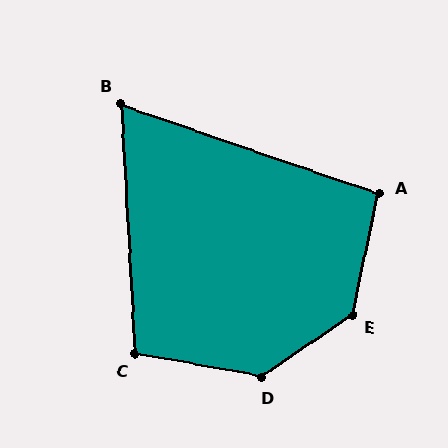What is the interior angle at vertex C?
Approximately 103 degrees (obtuse).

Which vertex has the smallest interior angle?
B, at approximately 68 degrees.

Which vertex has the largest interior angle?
E, at approximately 136 degrees.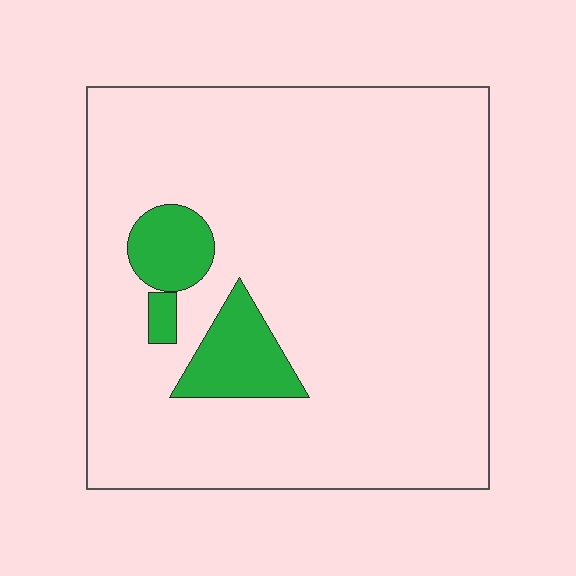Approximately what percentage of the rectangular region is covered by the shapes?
Approximately 10%.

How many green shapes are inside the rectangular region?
3.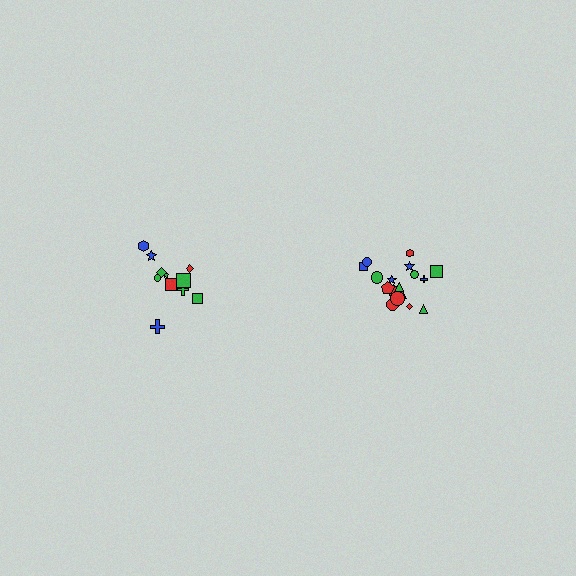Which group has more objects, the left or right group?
The right group.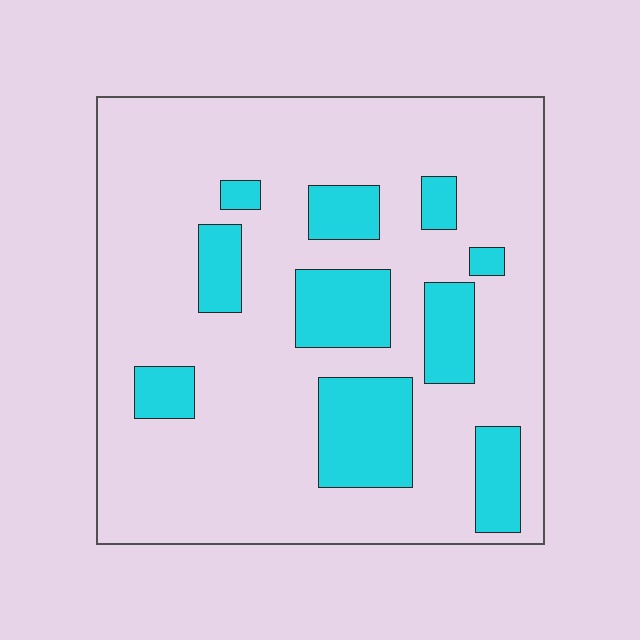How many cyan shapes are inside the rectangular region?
10.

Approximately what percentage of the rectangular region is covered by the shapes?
Approximately 20%.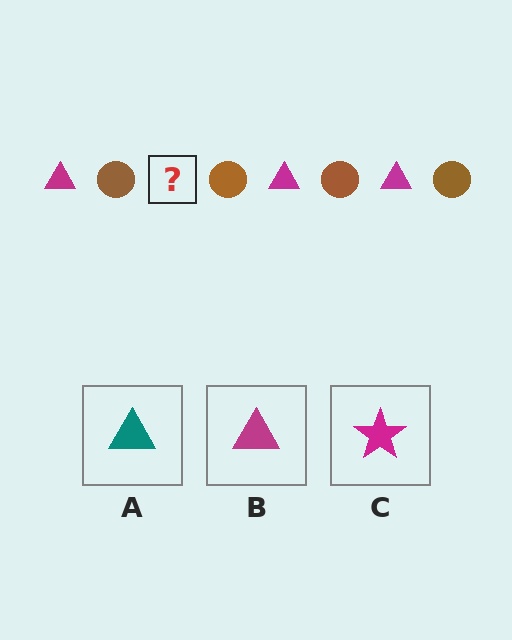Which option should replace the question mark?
Option B.